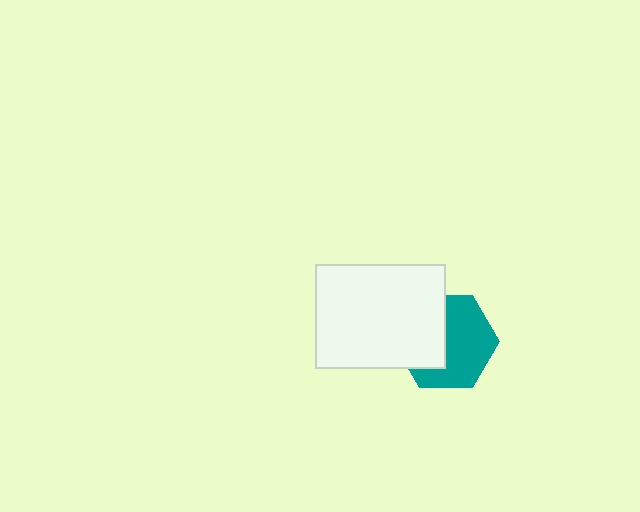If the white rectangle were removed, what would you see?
You would see the complete teal hexagon.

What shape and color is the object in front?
The object in front is a white rectangle.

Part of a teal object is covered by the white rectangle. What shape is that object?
It is a hexagon.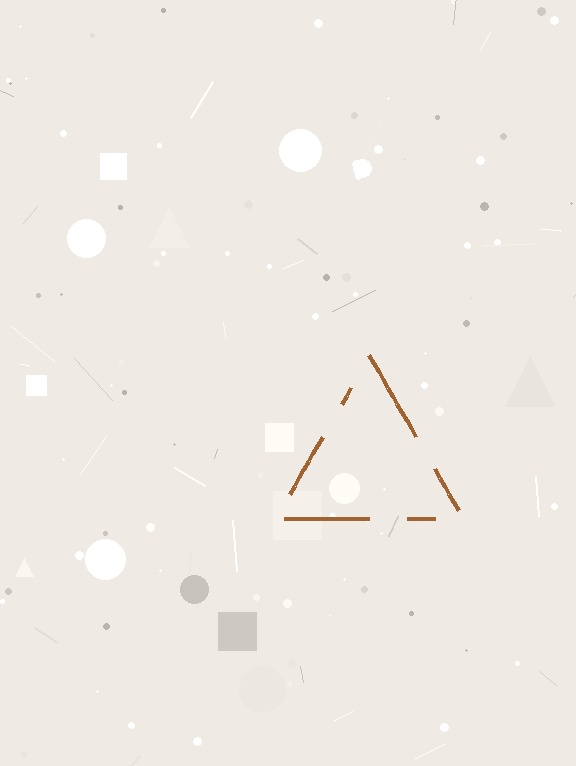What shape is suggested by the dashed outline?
The dashed outline suggests a triangle.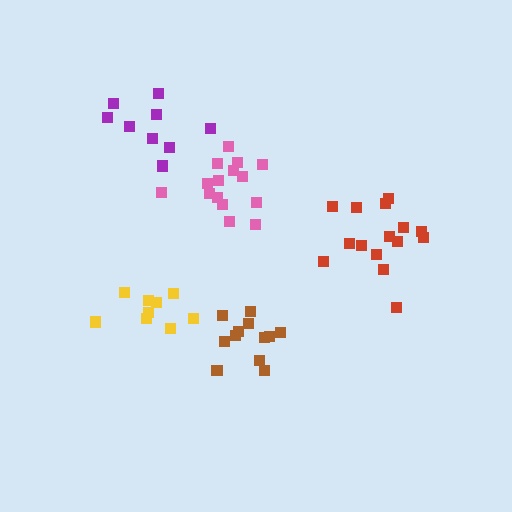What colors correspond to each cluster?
The clusters are colored: brown, yellow, pink, red, purple.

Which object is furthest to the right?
The red cluster is rightmost.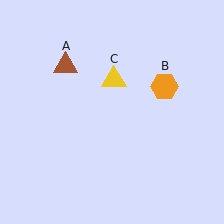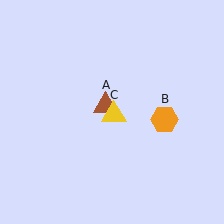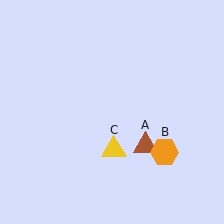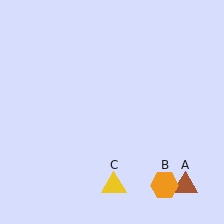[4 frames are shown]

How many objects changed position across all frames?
3 objects changed position: brown triangle (object A), orange hexagon (object B), yellow triangle (object C).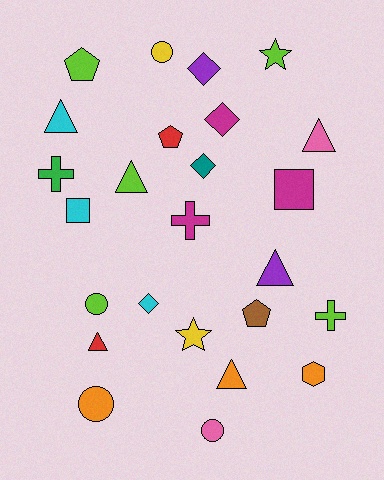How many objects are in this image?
There are 25 objects.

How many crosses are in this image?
There are 3 crosses.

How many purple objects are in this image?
There are 2 purple objects.